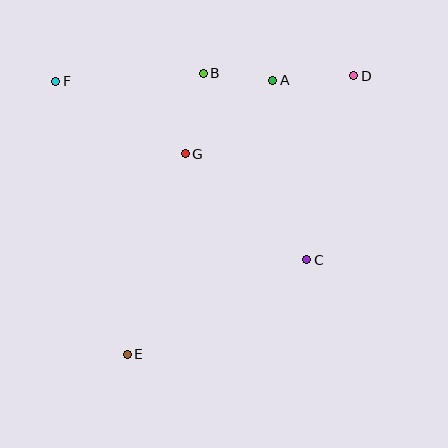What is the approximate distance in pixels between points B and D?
The distance between B and D is approximately 150 pixels.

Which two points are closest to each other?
Points A and B are closest to each other.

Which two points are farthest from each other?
Points D and E are farthest from each other.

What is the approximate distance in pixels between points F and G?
The distance between F and G is approximately 148 pixels.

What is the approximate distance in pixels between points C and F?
The distance between C and F is approximately 308 pixels.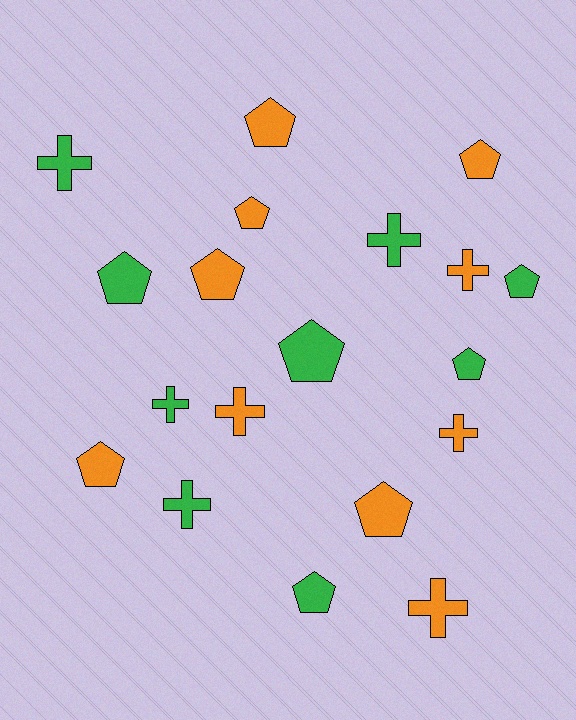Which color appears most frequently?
Orange, with 10 objects.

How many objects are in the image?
There are 19 objects.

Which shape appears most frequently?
Pentagon, with 11 objects.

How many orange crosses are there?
There are 4 orange crosses.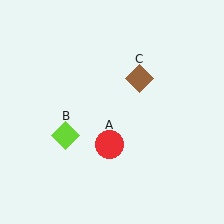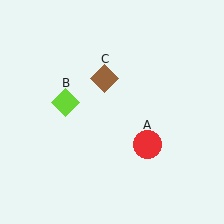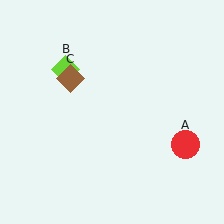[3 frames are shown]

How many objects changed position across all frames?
3 objects changed position: red circle (object A), lime diamond (object B), brown diamond (object C).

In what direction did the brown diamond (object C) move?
The brown diamond (object C) moved left.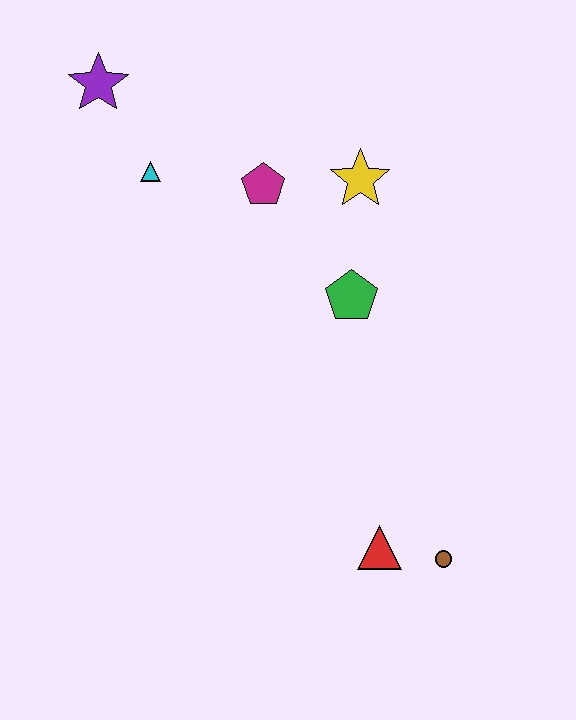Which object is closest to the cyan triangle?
The purple star is closest to the cyan triangle.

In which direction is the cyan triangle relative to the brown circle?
The cyan triangle is above the brown circle.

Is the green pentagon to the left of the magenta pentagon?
No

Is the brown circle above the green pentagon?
No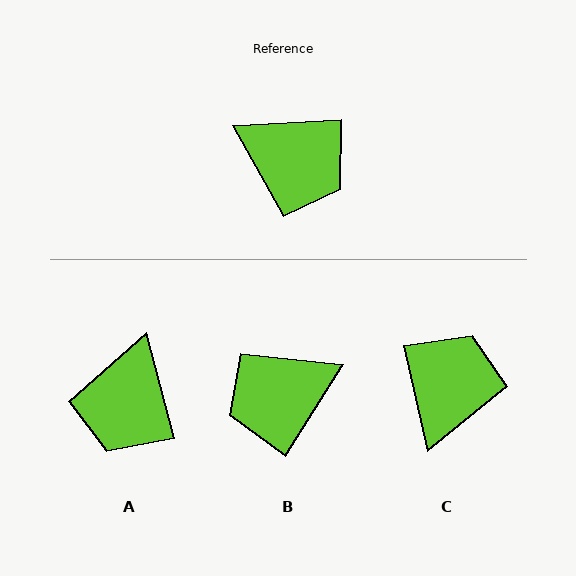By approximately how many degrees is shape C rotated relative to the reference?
Approximately 99 degrees counter-clockwise.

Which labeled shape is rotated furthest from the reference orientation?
B, about 125 degrees away.